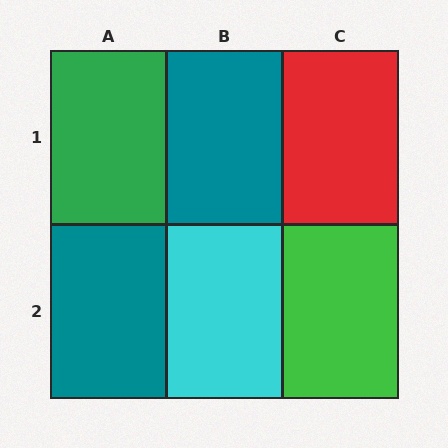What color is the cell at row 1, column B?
Teal.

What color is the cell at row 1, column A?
Green.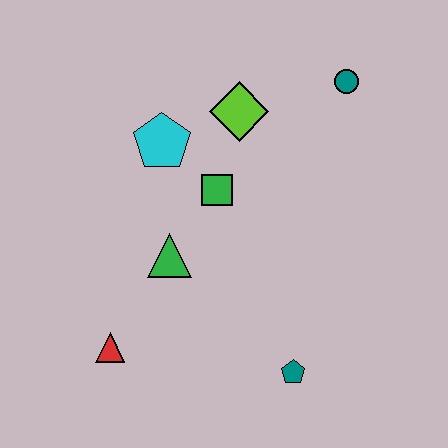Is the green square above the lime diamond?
No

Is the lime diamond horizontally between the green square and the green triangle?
No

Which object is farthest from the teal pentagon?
The teal circle is farthest from the teal pentagon.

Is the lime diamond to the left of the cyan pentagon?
No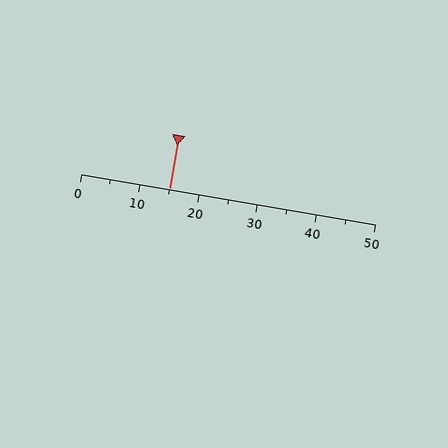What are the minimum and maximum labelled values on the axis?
The axis runs from 0 to 50.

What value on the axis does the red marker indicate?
The marker indicates approximately 15.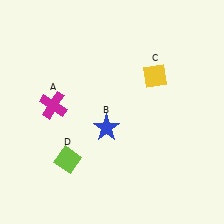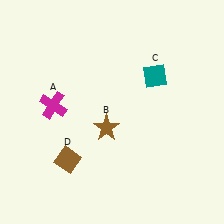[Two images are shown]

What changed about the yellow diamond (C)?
In Image 1, C is yellow. In Image 2, it changed to teal.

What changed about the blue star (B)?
In Image 1, B is blue. In Image 2, it changed to brown.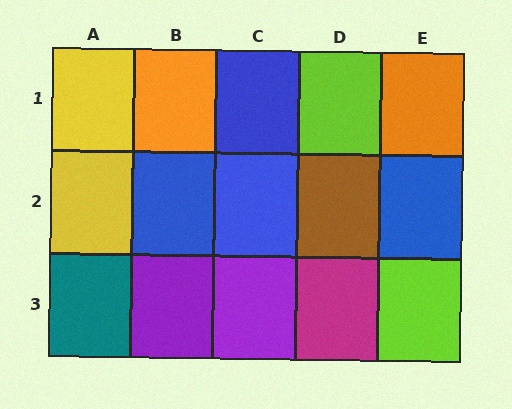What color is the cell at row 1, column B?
Orange.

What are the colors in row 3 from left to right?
Teal, purple, purple, magenta, lime.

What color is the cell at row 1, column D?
Lime.